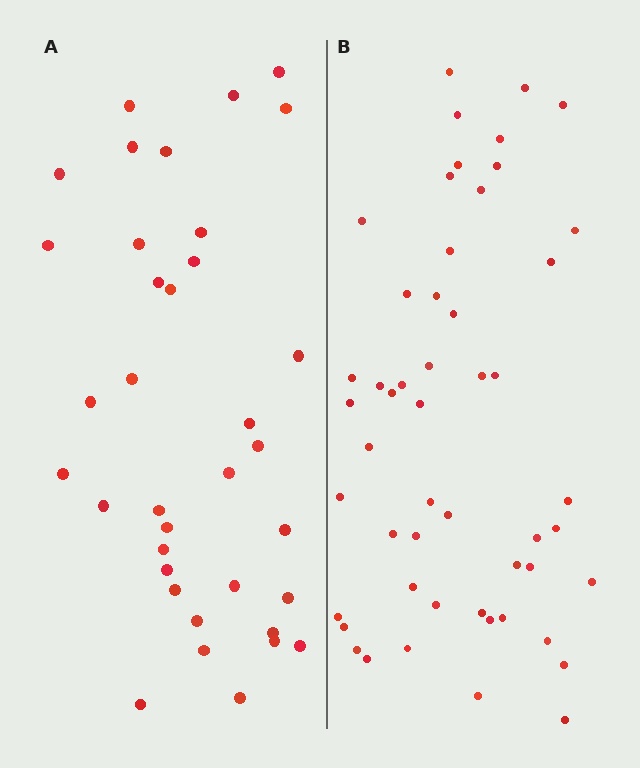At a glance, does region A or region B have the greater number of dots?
Region B (the right region) has more dots.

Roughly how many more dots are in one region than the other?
Region B has approximately 15 more dots than region A.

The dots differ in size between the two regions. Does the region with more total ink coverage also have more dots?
No. Region A has more total ink coverage because its dots are larger, but region B actually contains more individual dots. Total area can be misleading — the number of items is what matters here.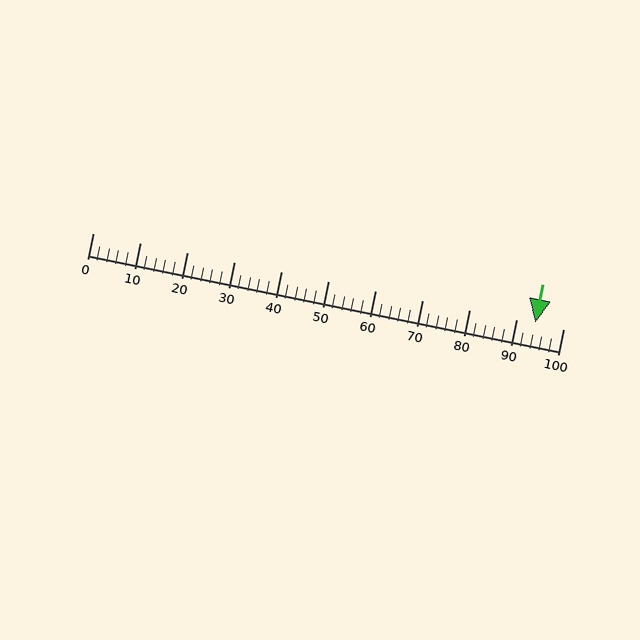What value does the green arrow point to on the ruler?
The green arrow points to approximately 94.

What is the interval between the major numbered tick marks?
The major tick marks are spaced 10 units apart.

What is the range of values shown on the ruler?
The ruler shows values from 0 to 100.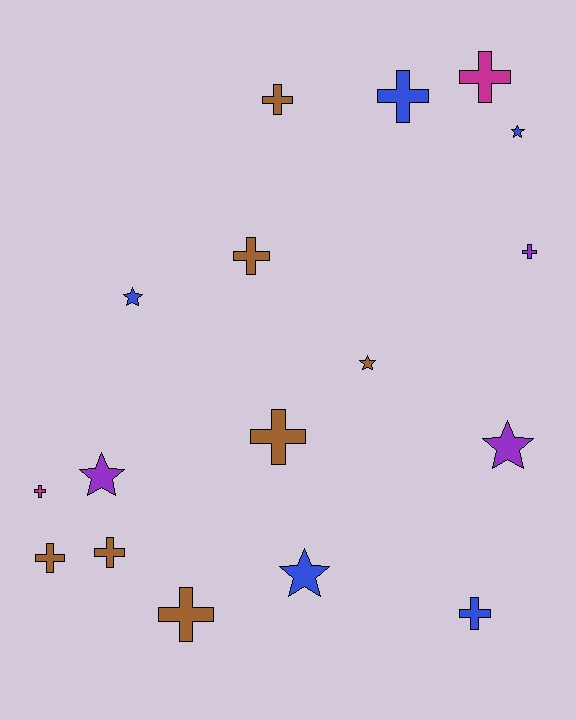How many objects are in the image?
There are 17 objects.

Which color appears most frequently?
Brown, with 7 objects.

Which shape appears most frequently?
Cross, with 11 objects.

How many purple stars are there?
There are 2 purple stars.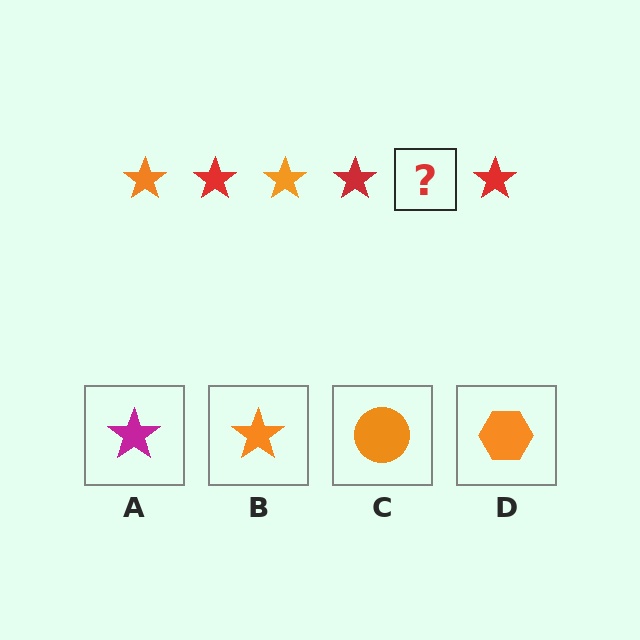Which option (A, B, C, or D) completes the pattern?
B.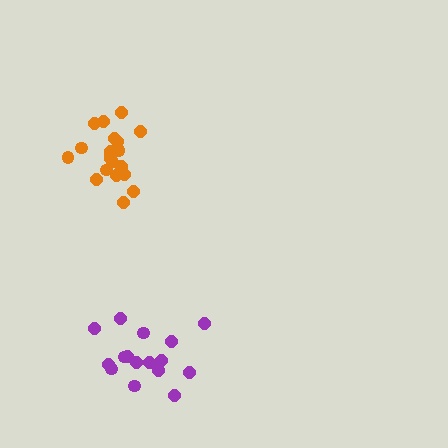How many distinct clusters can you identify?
There are 2 distinct clusters.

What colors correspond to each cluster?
The clusters are colored: orange, purple.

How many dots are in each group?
Group 1: 20 dots, Group 2: 16 dots (36 total).